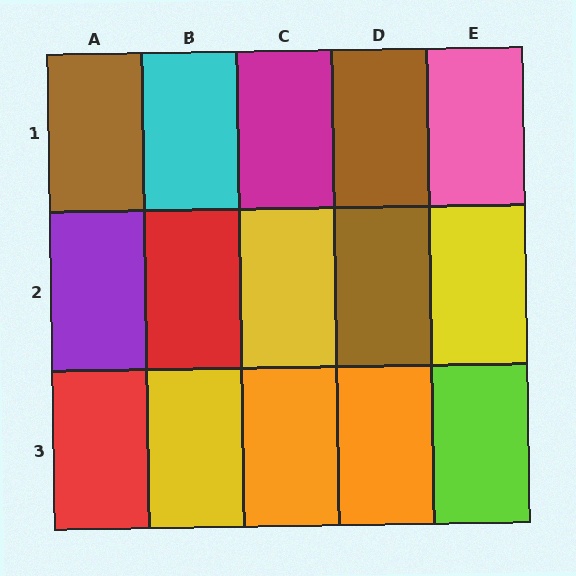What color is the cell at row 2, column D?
Brown.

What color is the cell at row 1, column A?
Brown.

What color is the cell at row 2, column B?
Red.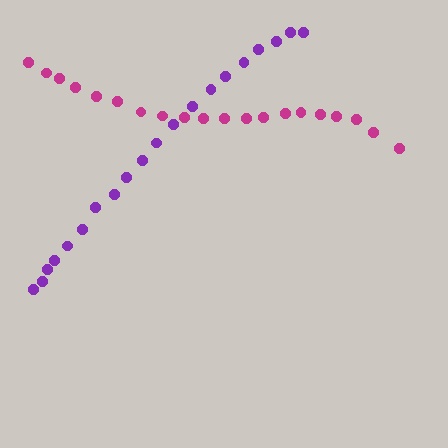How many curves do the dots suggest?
There are 2 distinct paths.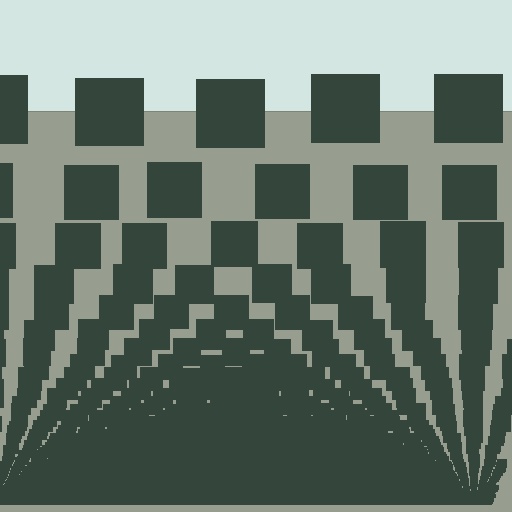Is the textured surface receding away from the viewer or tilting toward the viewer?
The surface appears to tilt toward the viewer. Texture elements get larger and sparser toward the top.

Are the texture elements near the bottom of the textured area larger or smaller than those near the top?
Smaller. The gradient is inverted — elements near the bottom are smaller and denser.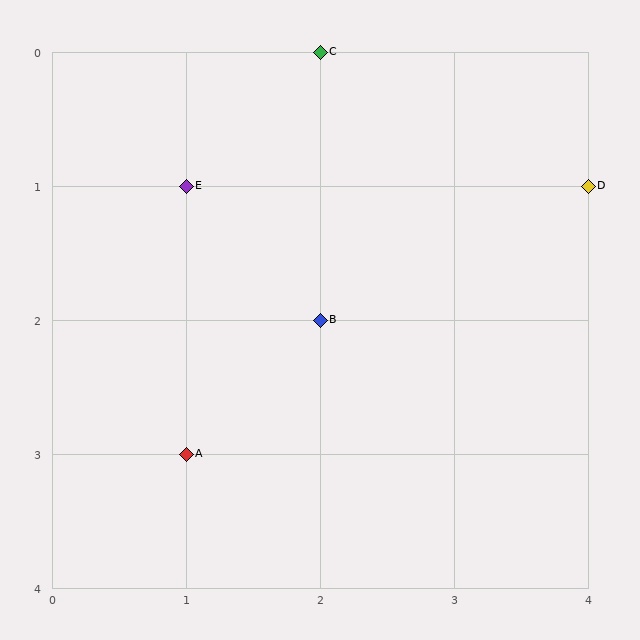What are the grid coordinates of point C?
Point C is at grid coordinates (2, 0).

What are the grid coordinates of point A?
Point A is at grid coordinates (1, 3).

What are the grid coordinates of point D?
Point D is at grid coordinates (4, 1).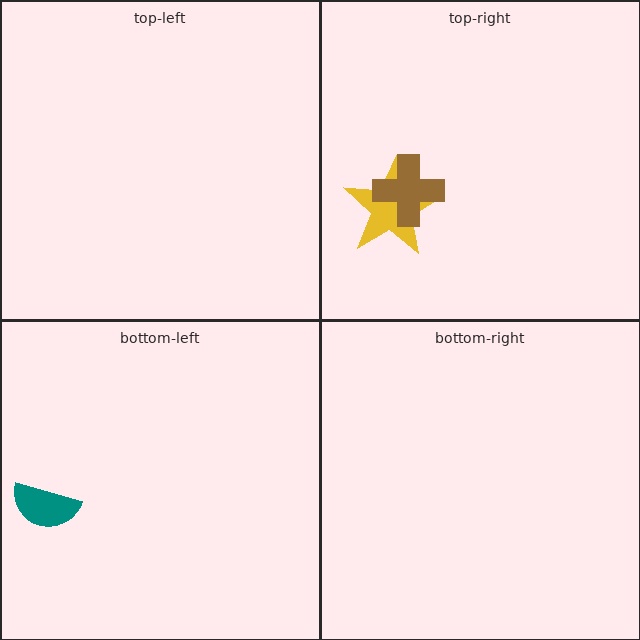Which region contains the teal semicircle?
The bottom-left region.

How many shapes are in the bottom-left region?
1.